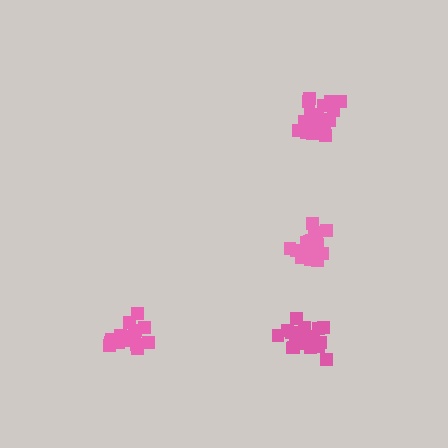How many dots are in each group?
Group 1: 17 dots, Group 2: 21 dots, Group 3: 21 dots, Group 4: 21 dots (80 total).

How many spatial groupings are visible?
There are 4 spatial groupings.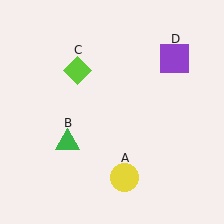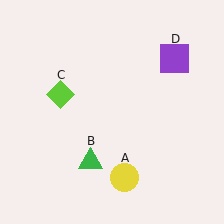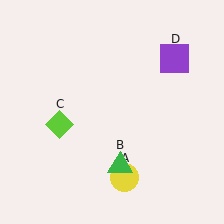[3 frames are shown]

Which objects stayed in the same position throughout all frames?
Yellow circle (object A) and purple square (object D) remained stationary.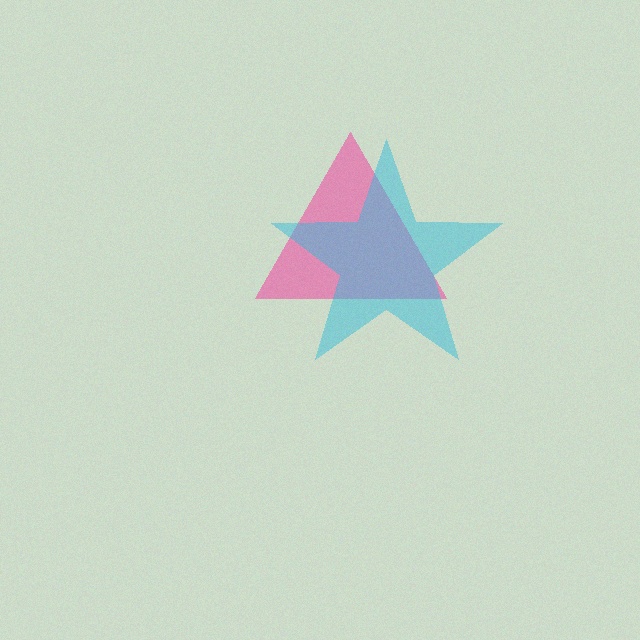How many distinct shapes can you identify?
There are 2 distinct shapes: a pink triangle, a cyan star.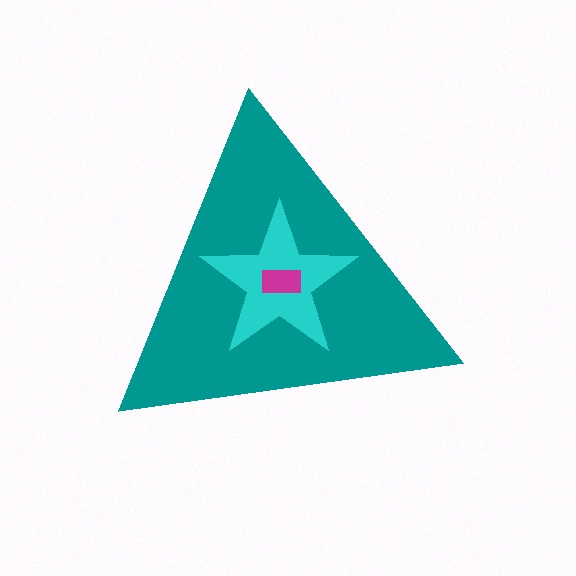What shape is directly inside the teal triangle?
The cyan star.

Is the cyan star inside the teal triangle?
Yes.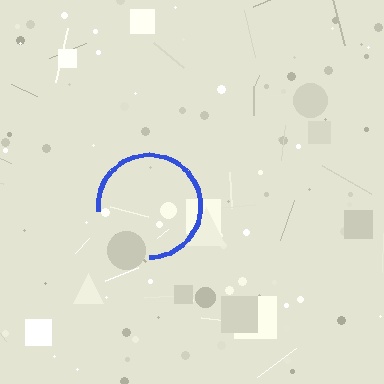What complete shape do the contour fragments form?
The contour fragments form a circle.